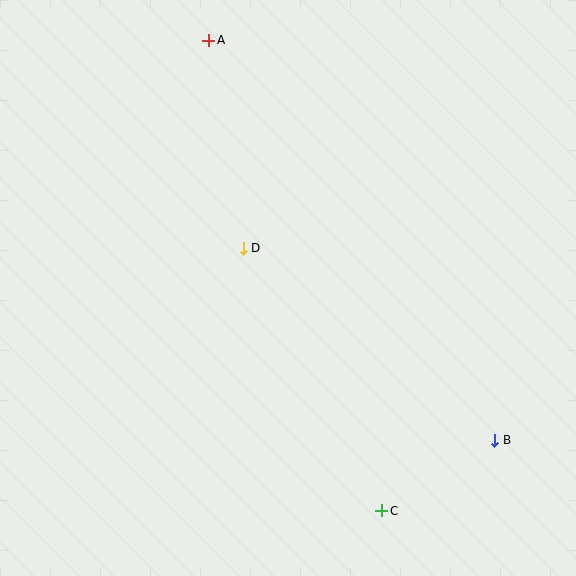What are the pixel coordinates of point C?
Point C is at (382, 511).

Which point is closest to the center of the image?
Point D at (243, 248) is closest to the center.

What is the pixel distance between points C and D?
The distance between C and D is 296 pixels.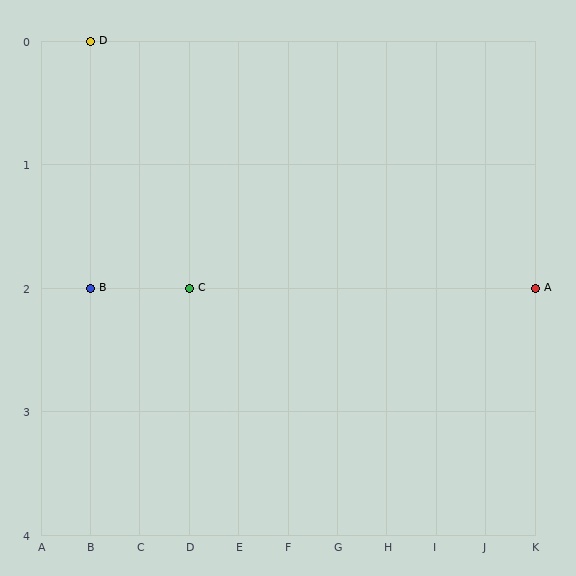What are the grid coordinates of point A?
Point A is at grid coordinates (K, 2).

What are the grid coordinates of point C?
Point C is at grid coordinates (D, 2).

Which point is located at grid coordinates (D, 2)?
Point C is at (D, 2).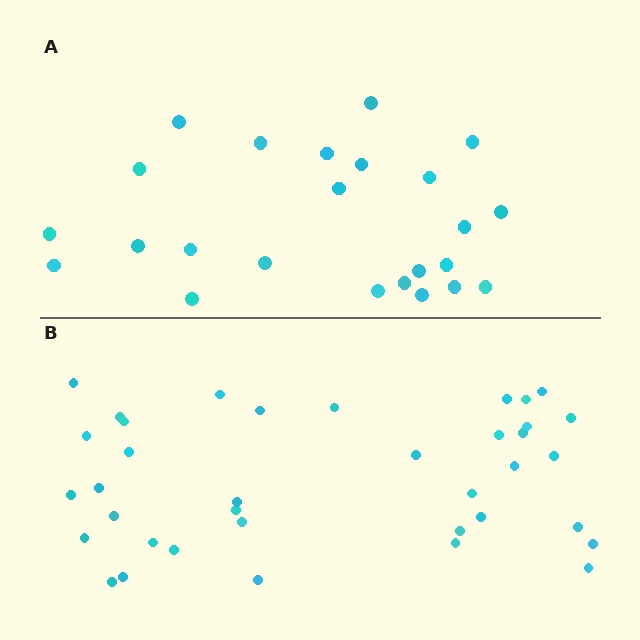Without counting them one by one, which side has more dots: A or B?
Region B (the bottom region) has more dots.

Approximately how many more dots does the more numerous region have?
Region B has approximately 15 more dots than region A.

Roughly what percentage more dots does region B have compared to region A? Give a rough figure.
About 55% more.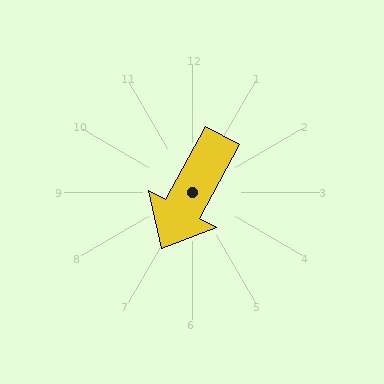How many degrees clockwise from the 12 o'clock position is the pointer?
Approximately 208 degrees.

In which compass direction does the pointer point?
Southwest.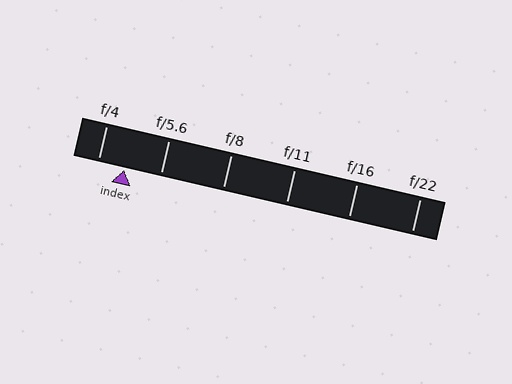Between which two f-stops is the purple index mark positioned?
The index mark is between f/4 and f/5.6.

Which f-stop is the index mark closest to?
The index mark is closest to f/4.